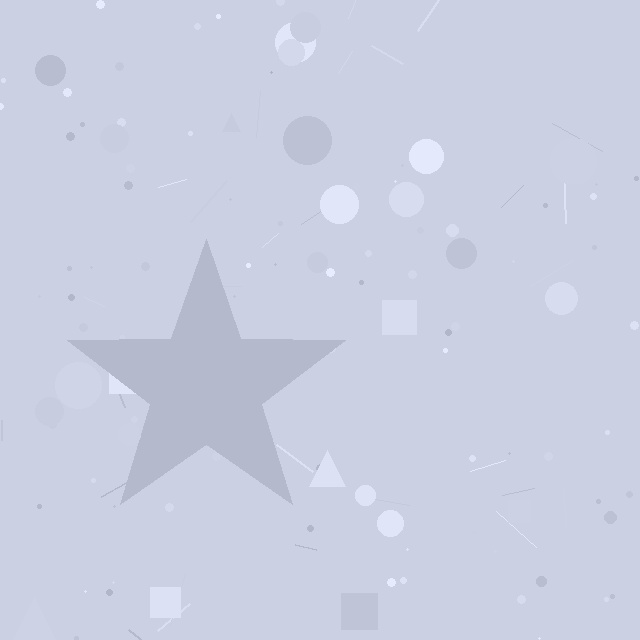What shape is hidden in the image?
A star is hidden in the image.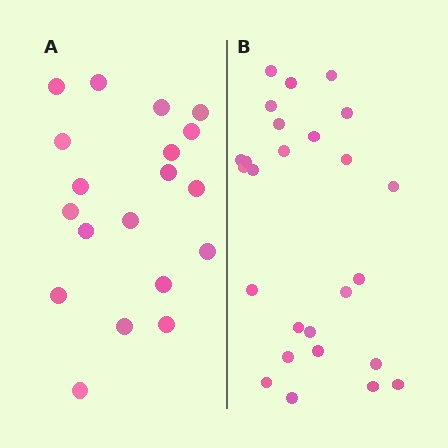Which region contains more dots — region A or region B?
Region B (the right region) has more dots.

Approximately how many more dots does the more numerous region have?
Region B has roughly 8 or so more dots than region A.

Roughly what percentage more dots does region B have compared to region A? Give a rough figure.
About 35% more.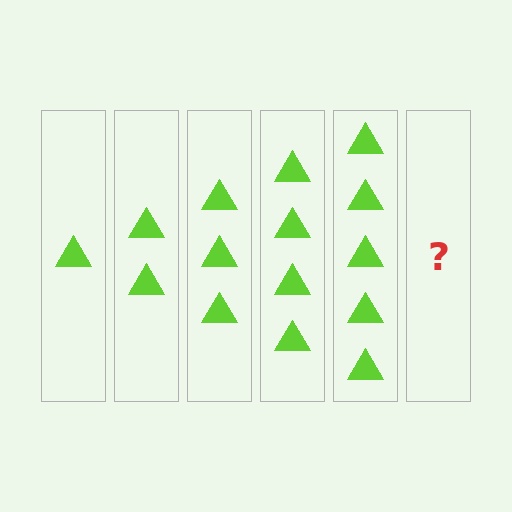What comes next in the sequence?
The next element should be 6 triangles.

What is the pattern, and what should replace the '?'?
The pattern is that each step adds one more triangle. The '?' should be 6 triangles.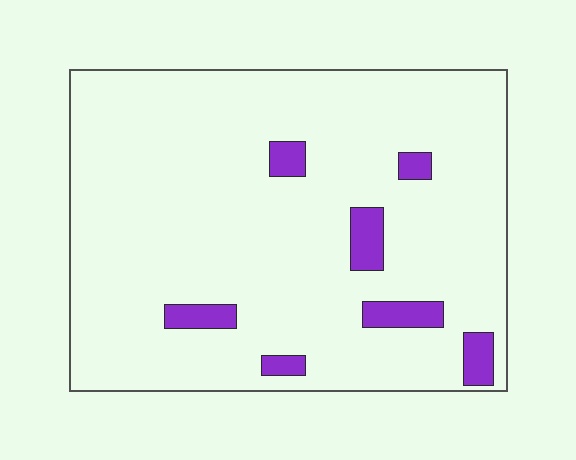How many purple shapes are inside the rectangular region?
7.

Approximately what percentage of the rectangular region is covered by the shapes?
Approximately 10%.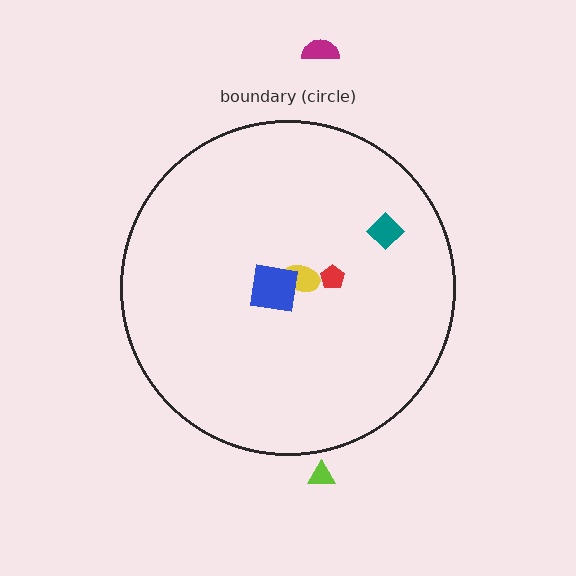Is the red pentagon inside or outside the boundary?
Inside.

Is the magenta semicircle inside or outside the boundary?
Outside.